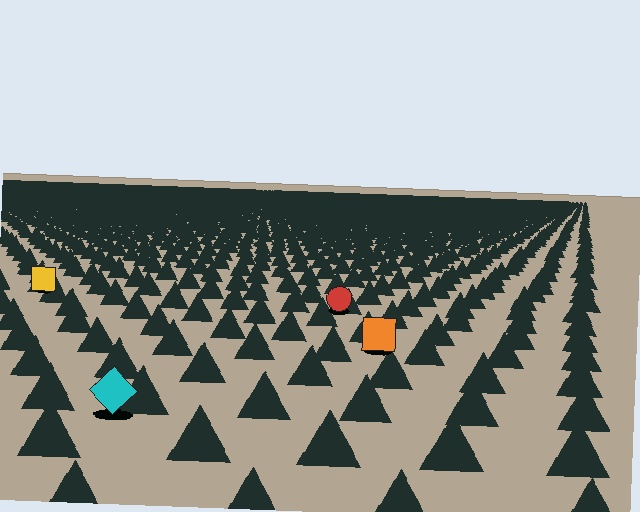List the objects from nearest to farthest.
From nearest to farthest: the cyan diamond, the orange square, the red circle, the yellow square.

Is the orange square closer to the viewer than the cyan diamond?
No. The cyan diamond is closer — you can tell from the texture gradient: the ground texture is coarser near it.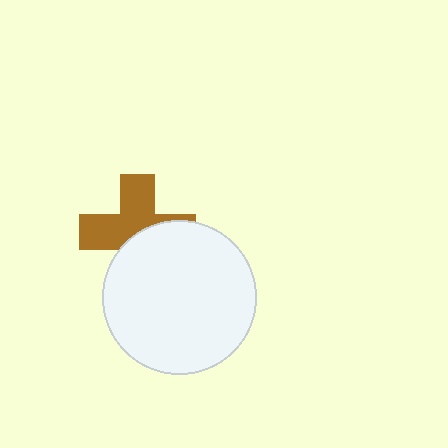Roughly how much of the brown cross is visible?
About half of it is visible (roughly 55%).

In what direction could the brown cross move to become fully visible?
The brown cross could move up. That would shift it out from behind the white circle entirely.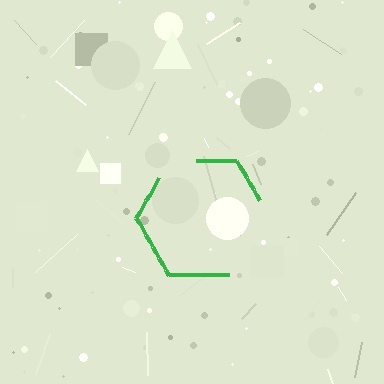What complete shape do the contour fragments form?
The contour fragments form a hexagon.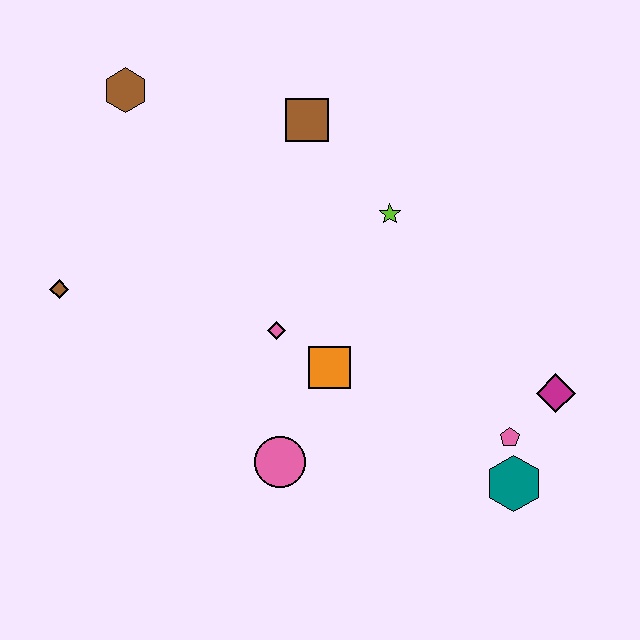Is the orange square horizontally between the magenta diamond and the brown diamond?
Yes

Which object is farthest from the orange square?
The brown hexagon is farthest from the orange square.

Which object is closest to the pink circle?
The orange square is closest to the pink circle.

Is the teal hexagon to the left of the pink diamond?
No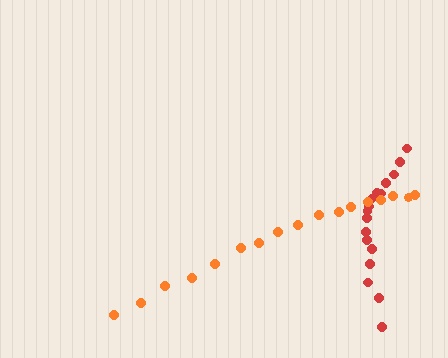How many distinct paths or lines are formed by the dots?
There are 2 distinct paths.